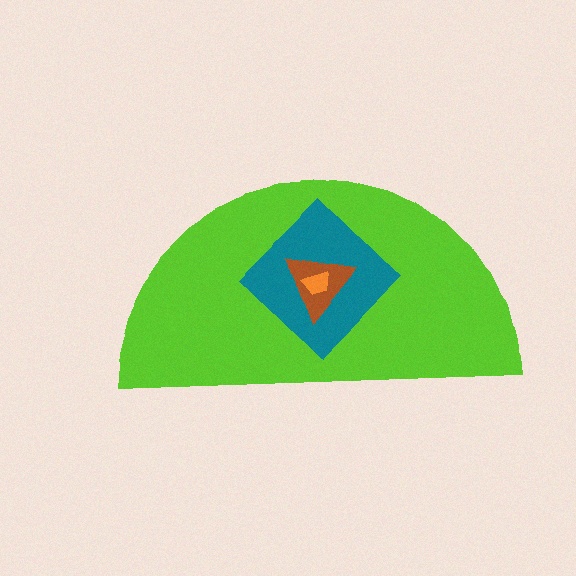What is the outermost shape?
The lime semicircle.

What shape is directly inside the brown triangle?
The orange trapezoid.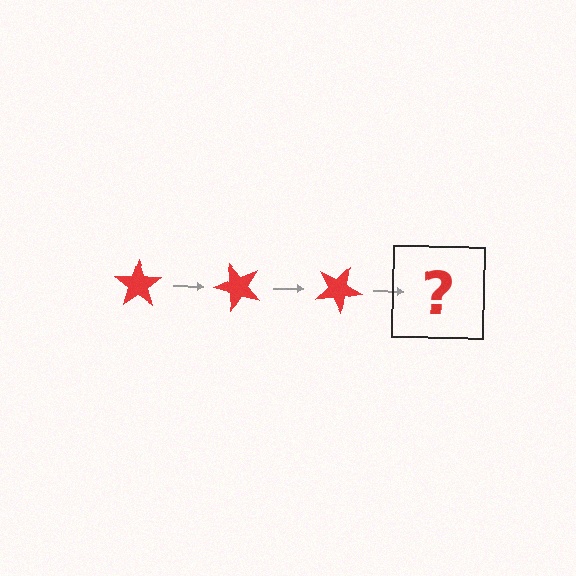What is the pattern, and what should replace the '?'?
The pattern is that the star rotates 50 degrees each step. The '?' should be a red star rotated 150 degrees.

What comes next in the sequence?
The next element should be a red star rotated 150 degrees.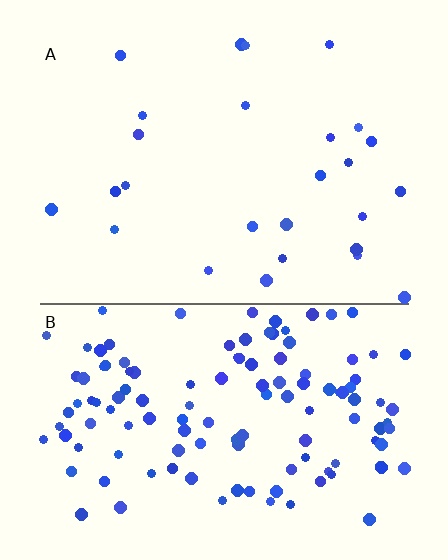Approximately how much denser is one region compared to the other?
Approximately 4.8× — region B over region A.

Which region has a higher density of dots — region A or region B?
B (the bottom).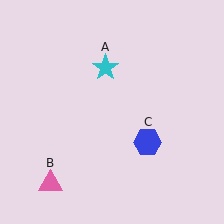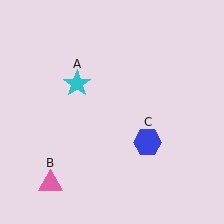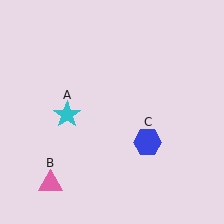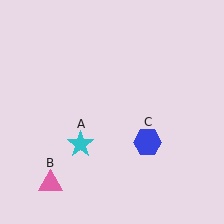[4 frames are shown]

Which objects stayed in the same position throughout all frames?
Pink triangle (object B) and blue hexagon (object C) remained stationary.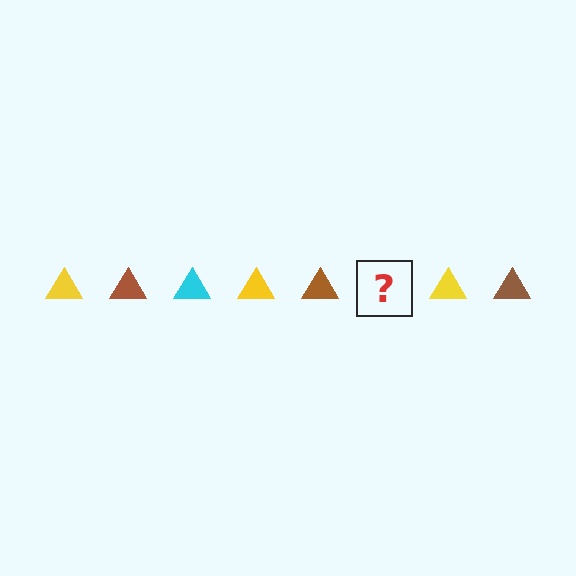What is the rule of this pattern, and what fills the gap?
The rule is that the pattern cycles through yellow, brown, cyan triangles. The gap should be filled with a cyan triangle.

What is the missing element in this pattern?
The missing element is a cyan triangle.